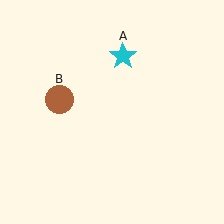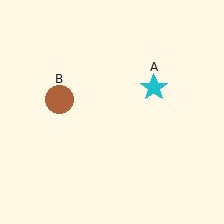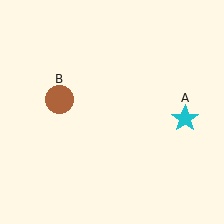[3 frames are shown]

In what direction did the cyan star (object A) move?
The cyan star (object A) moved down and to the right.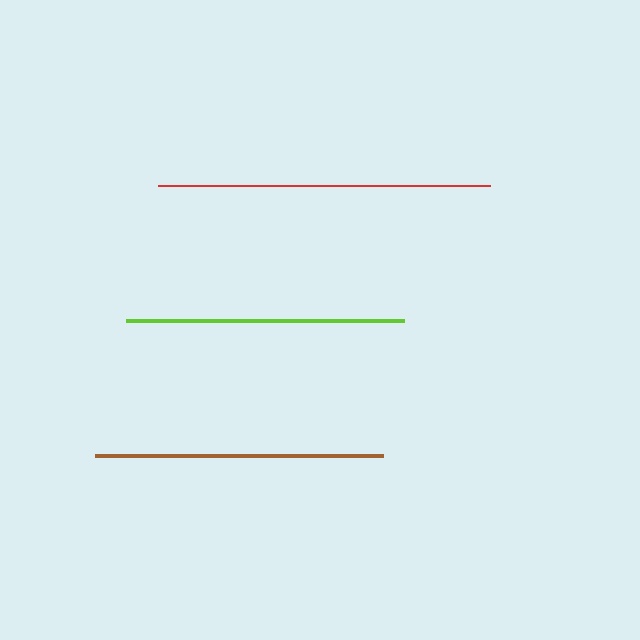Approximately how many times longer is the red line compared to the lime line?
The red line is approximately 1.2 times the length of the lime line.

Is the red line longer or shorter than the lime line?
The red line is longer than the lime line.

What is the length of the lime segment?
The lime segment is approximately 278 pixels long.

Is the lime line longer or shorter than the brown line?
The brown line is longer than the lime line.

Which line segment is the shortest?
The lime line is the shortest at approximately 278 pixels.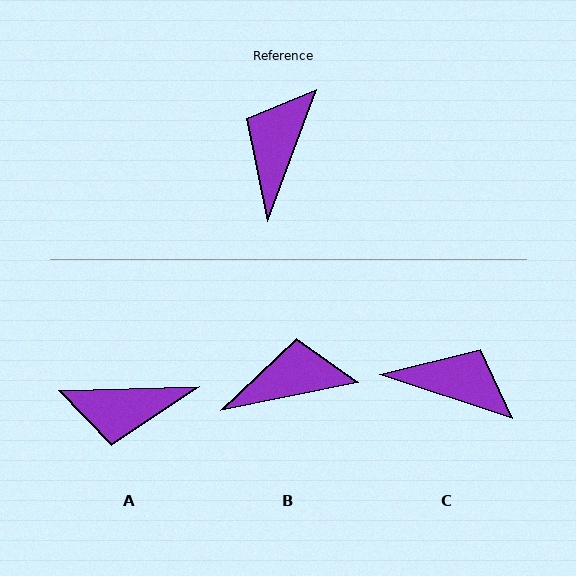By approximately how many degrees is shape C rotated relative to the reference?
Approximately 88 degrees clockwise.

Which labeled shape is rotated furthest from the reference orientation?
A, about 112 degrees away.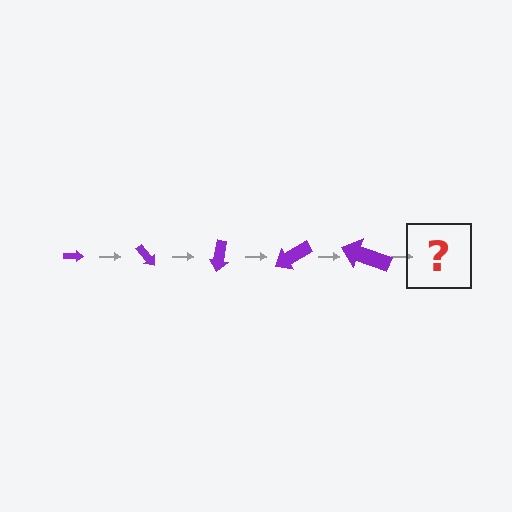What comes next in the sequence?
The next element should be an arrow, larger than the previous one and rotated 250 degrees from the start.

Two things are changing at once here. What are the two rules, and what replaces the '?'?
The two rules are that the arrow grows larger each step and it rotates 50 degrees each step. The '?' should be an arrow, larger than the previous one and rotated 250 degrees from the start.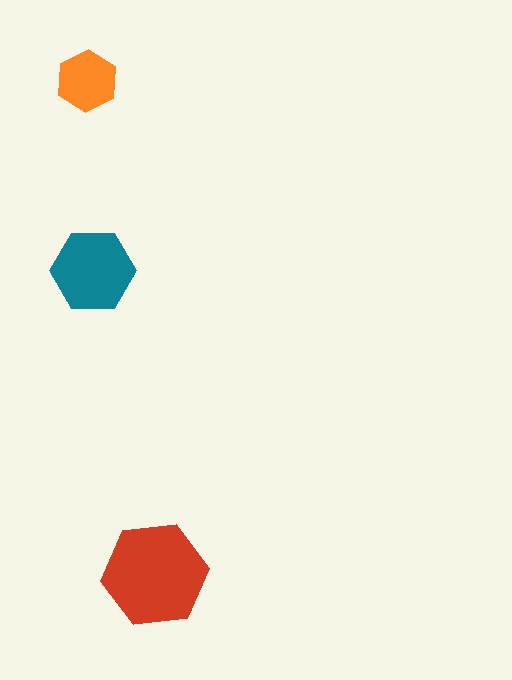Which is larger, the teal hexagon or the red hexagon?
The red one.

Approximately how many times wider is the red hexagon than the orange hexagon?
About 1.5 times wider.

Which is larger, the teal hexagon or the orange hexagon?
The teal one.